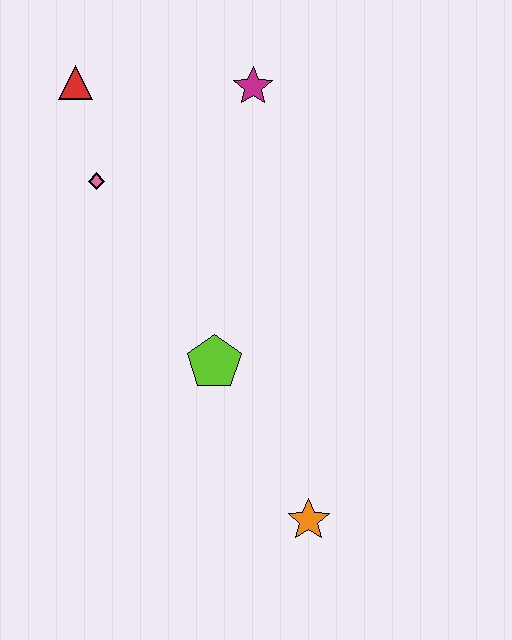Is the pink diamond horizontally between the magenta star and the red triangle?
Yes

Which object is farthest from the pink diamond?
The orange star is farthest from the pink diamond.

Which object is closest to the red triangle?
The pink diamond is closest to the red triangle.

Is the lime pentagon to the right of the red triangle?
Yes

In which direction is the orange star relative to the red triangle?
The orange star is below the red triangle.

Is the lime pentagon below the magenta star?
Yes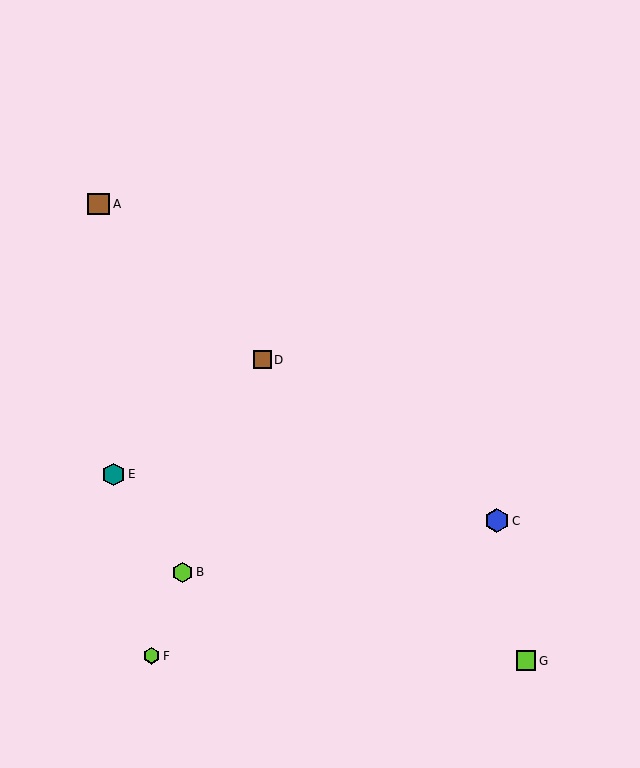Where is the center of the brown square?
The center of the brown square is at (99, 204).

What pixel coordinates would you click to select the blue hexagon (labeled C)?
Click at (497, 521) to select the blue hexagon C.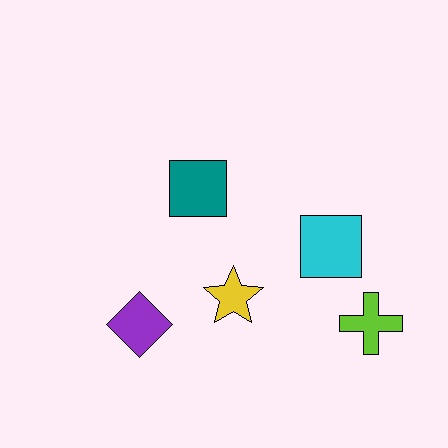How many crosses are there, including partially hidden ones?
There is 1 cross.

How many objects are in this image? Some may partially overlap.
There are 5 objects.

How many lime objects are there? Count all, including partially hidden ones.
There is 1 lime object.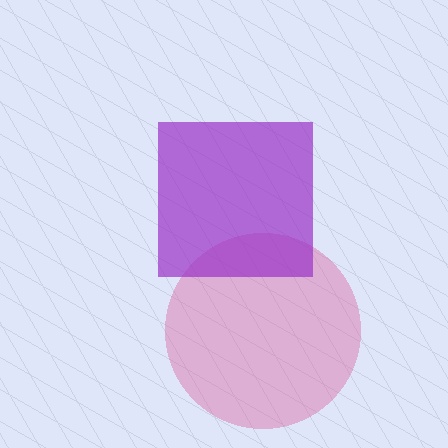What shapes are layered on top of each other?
The layered shapes are: a pink circle, a purple square.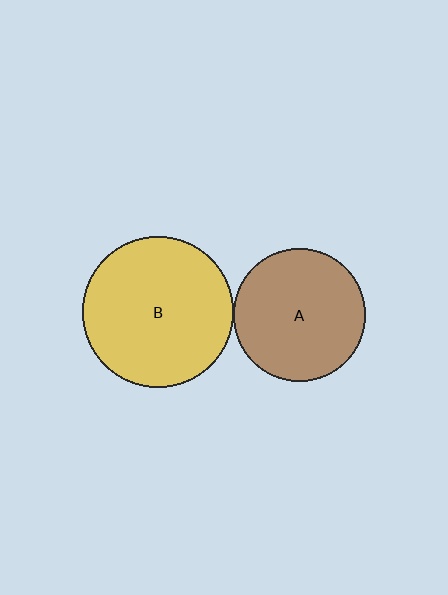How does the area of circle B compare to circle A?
Approximately 1.3 times.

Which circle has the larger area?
Circle B (yellow).